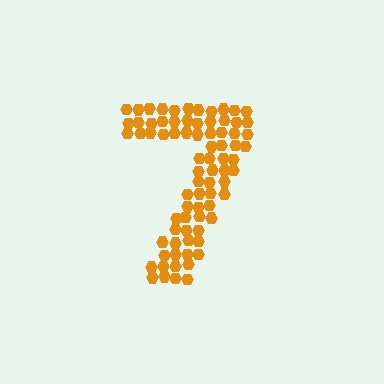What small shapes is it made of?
It is made of small hexagons.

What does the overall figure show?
The overall figure shows the digit 7.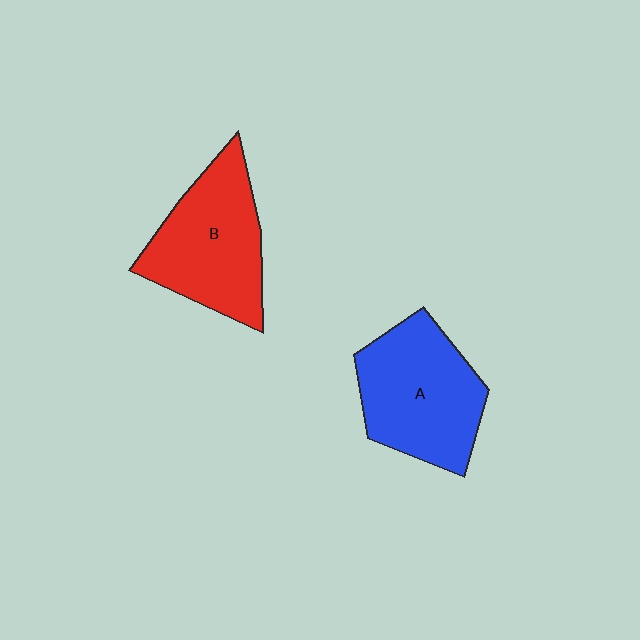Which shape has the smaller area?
Shape B (red).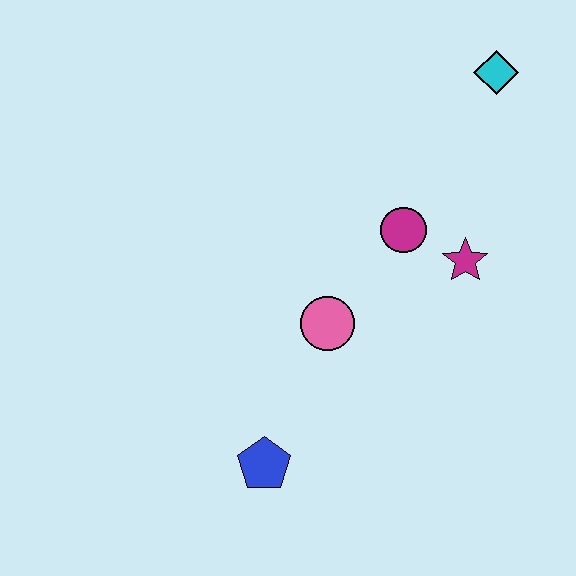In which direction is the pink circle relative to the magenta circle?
The pink circle is below the magenta circle.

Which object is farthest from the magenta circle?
The blue pentagon is farthest from the magenta circle.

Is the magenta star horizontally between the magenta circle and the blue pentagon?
No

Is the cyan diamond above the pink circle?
Yes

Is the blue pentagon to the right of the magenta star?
No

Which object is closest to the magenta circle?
The magenta star is closest to the magenta circle.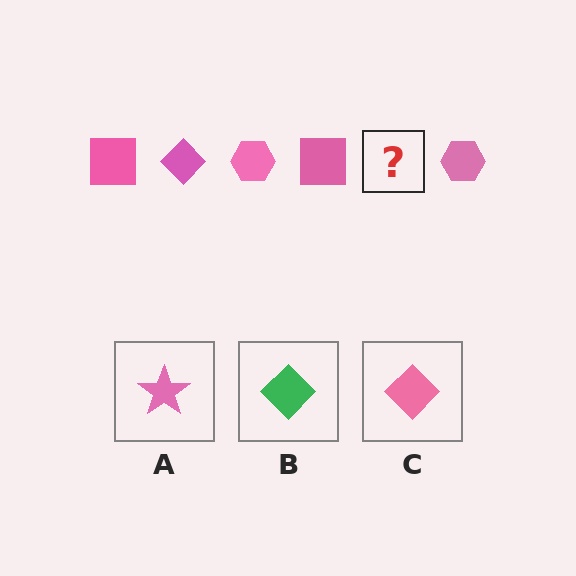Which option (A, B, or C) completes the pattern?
C.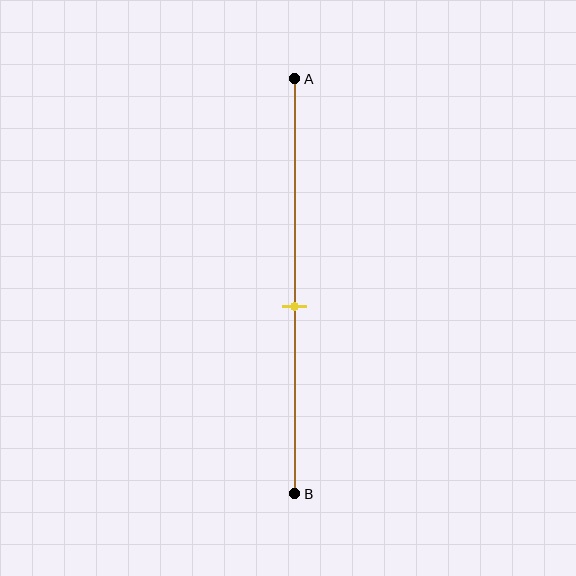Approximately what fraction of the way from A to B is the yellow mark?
The yellow mark is approximately 55% of the way from A to B.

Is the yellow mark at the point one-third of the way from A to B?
No, the mark is at about 55% from A, not at the 33% one-third point.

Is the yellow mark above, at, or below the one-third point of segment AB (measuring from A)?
The yellow mark is below the one-third point of segment AB.